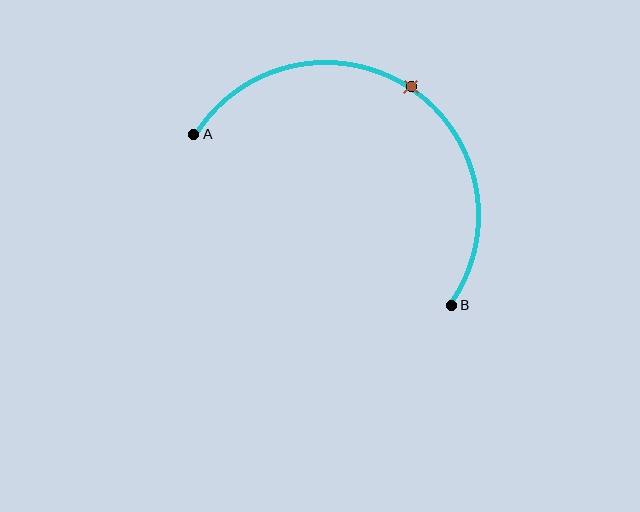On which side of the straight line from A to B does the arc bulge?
The arc bulges above the straight line connecting A and B.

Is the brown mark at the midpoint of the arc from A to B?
Yes. The brown mark lies on the arc at equal arc-length from both A and B — it is the arc midpoint.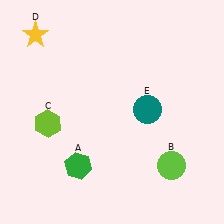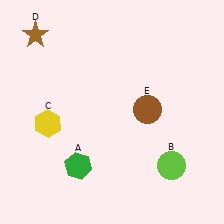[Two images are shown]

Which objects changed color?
C changed from lime to yellow. D changed from yellow to brown. E changed from teal to brown.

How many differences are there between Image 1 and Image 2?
There are 3 differences between the two images.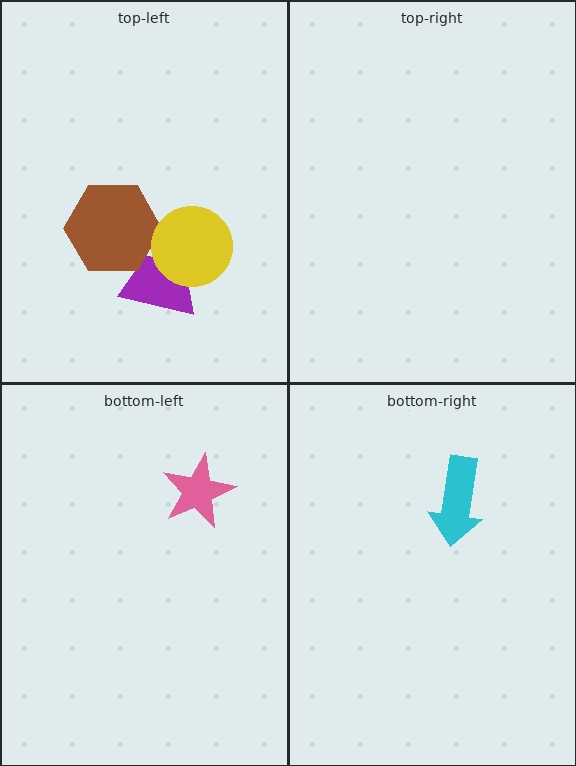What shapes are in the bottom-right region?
The cyan arrow.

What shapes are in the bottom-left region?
The pink star.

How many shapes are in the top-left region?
3.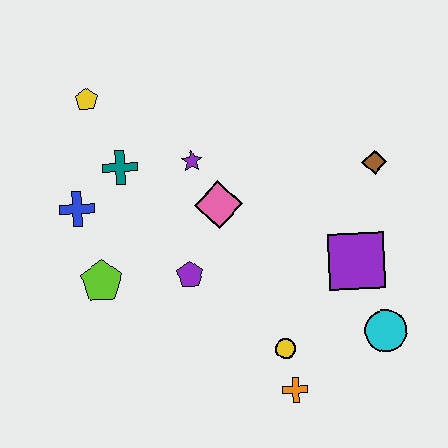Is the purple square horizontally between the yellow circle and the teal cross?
No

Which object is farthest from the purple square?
The yellow pentagon is farthest from the purple square.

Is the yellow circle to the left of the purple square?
Yes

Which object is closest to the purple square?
The cyan circle is closest to the purple square.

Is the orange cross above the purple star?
No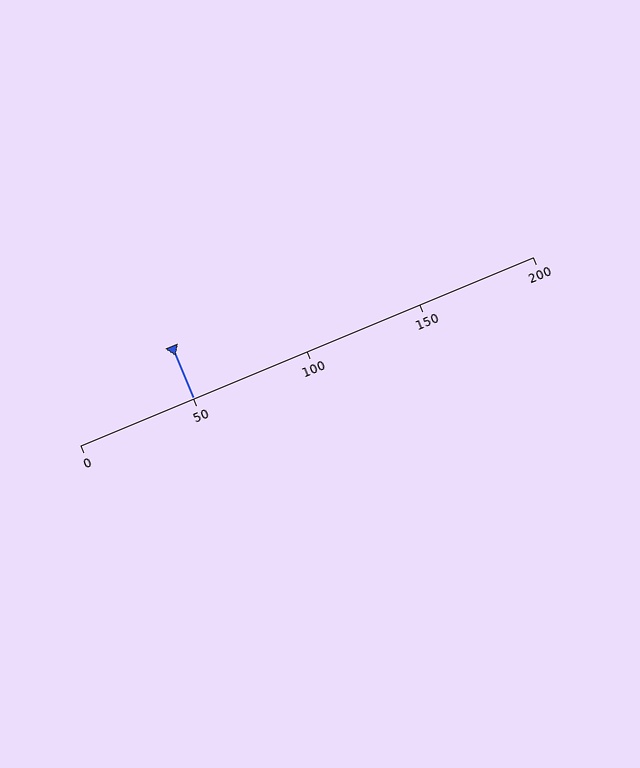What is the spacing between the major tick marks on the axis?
The major ticks are spaced 50 apart.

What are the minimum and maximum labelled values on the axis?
The axis runs from 0 to 200.